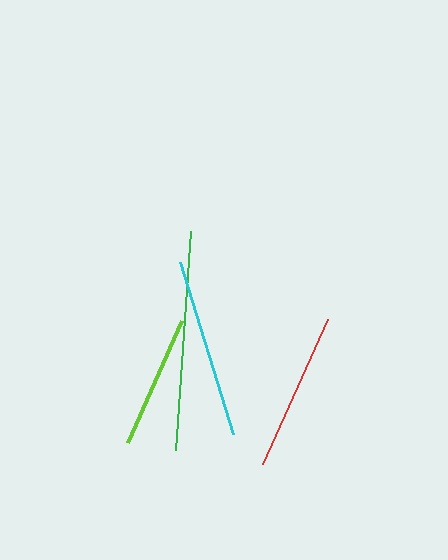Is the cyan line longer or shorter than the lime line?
The cyan line is longer than the lime line.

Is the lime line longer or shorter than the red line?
The red line is longer than the lime line.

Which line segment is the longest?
The green line is the longest at approximately 220 pixels.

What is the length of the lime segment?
The lime segment is approximately 134 pixels long.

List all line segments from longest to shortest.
From longest to shortest: green, cyan, red, lime.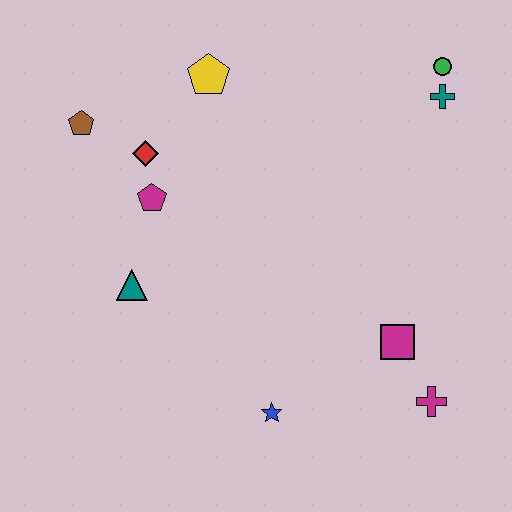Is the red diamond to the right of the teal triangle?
Yes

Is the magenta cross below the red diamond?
Yes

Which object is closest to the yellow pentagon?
The red diamond is closest to the yellow pentagon.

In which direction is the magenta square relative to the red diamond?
The magenta square is to the right of the red diamond.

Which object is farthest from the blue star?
The green circle is farthest from the blue star.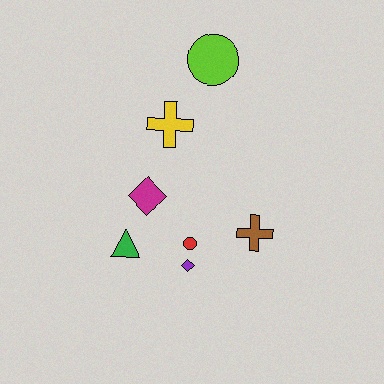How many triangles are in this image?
There is 1 triangle.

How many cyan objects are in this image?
There are no cyan objects.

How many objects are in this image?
There are 7 objects.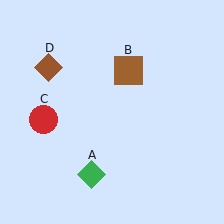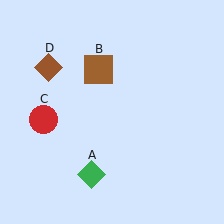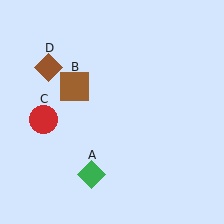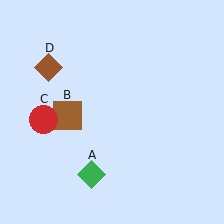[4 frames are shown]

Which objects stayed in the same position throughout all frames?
Green diamond (object A) and red circle (object C) and brown diamond (object D) remained stationary.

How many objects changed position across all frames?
1 object changed position: brown square (object B).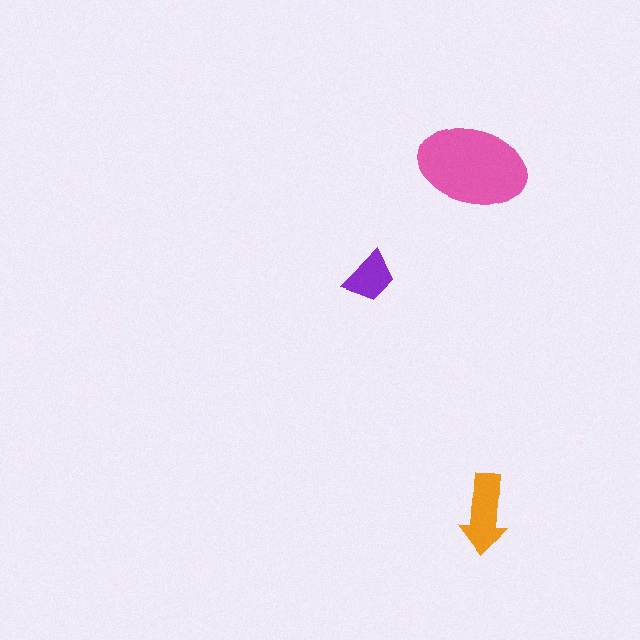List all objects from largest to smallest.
The pink ellipse, the orange arrow, the purple trapezoid.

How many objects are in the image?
There are 3 objects in the image.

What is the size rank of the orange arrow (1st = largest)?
2nd.